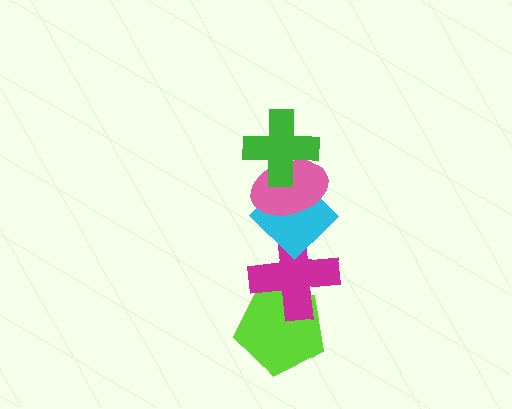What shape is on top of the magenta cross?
The cyan diamond is on top of the magenta cross.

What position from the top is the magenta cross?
The magenta cross is 4th from the top.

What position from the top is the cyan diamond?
The cyan diamond is 3rd from the top.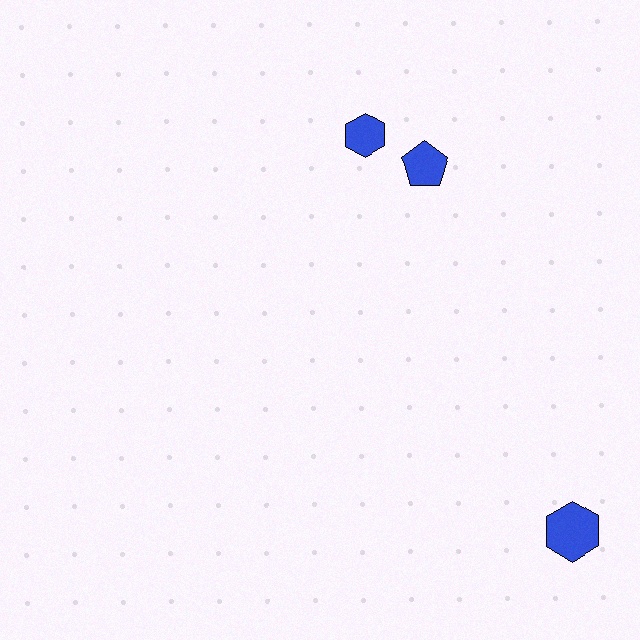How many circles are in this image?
There are no circles.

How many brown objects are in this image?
There are no brown objects.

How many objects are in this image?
There are 3 objects.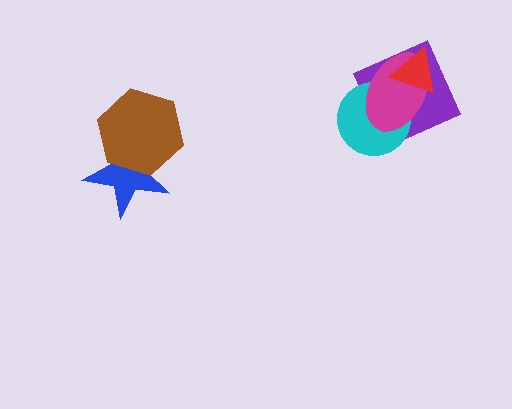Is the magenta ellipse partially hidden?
Yes, it is partially covered by another shape.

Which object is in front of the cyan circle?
The magenta ellipse is in front of the cyan circle.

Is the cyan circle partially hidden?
Yes, it is partially covered by another shape.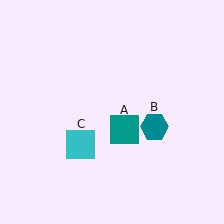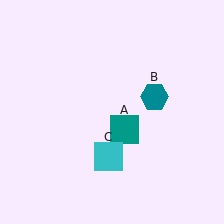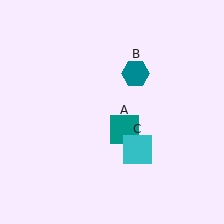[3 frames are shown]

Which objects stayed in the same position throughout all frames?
Teal square (object A) remained stationary.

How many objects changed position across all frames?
2 objects changed position: teal hexagon (object B), cyan square (object C).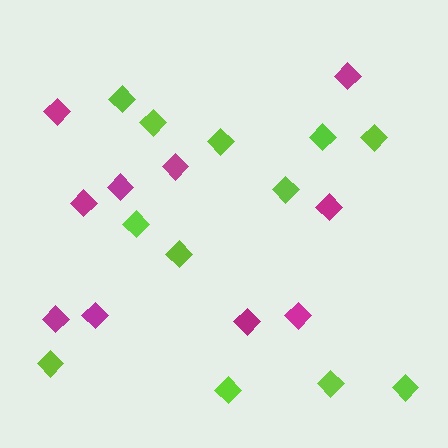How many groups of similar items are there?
There are 2 groups: one group of magenta diamonds (10) and one group of lime diamonds (12).